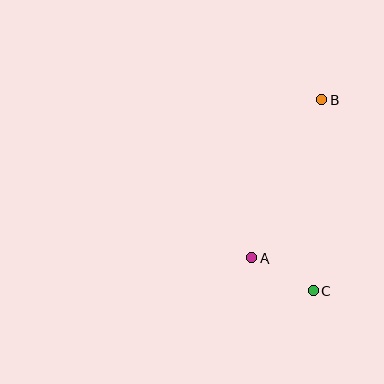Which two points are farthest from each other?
Points B and C are farthest from each other.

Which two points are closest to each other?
Points A and C are closest to each other.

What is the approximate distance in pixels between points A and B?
The distance between A and B is approximately 173 pixels.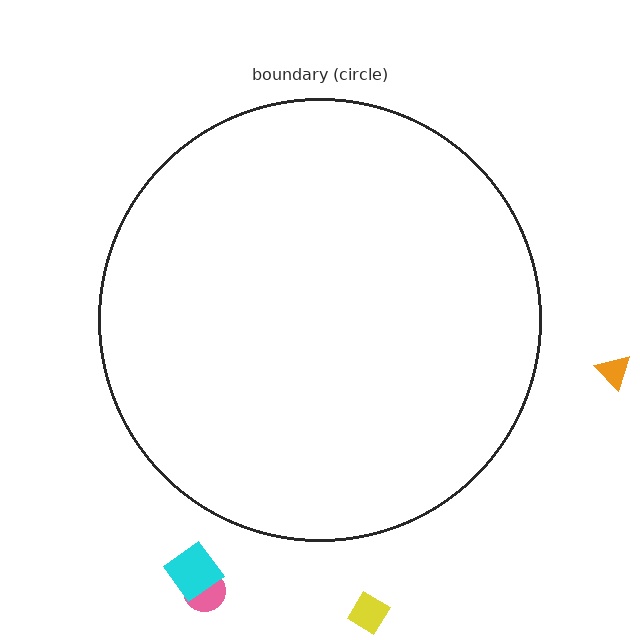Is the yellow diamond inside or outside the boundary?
Outside.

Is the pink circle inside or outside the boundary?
Outside.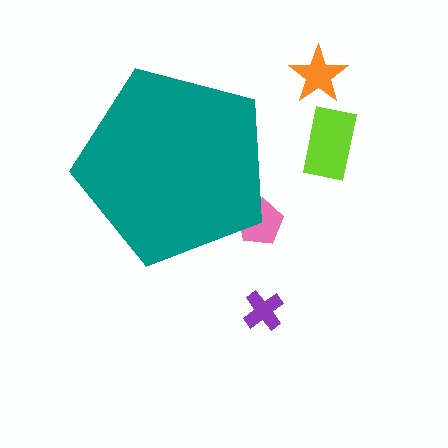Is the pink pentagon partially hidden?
Yes, the pink pentagon is partially hidden behind the teal pentagon.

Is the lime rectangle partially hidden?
No, the lime rectangle is fully visible.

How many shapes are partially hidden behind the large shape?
1 shape is partially hidden.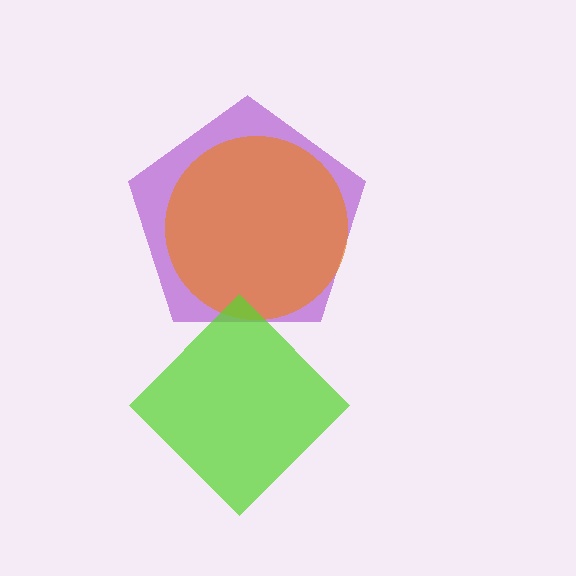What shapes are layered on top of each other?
The layered shapes are: a purple pentagon, an orange circle, a lime diamond.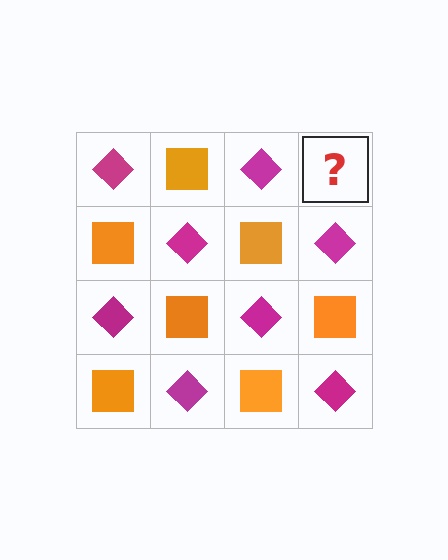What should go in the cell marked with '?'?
The missing cell should contain an orange square.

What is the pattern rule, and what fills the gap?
The rule is that it alternates magenta diamond and orange square in a checkerboard pattern. The gap should be filled with an orange square.